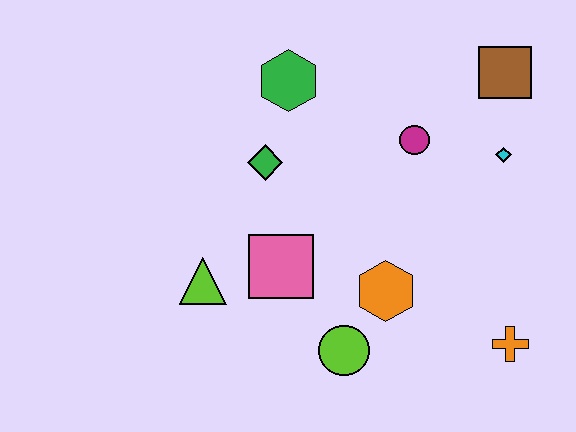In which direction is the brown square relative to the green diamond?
The brown square is to the right of the green diamond.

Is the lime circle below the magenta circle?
Yes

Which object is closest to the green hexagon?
The green diamond is closest to the green hexagon.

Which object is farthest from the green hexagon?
The orange cross is farthest from the green hexagon.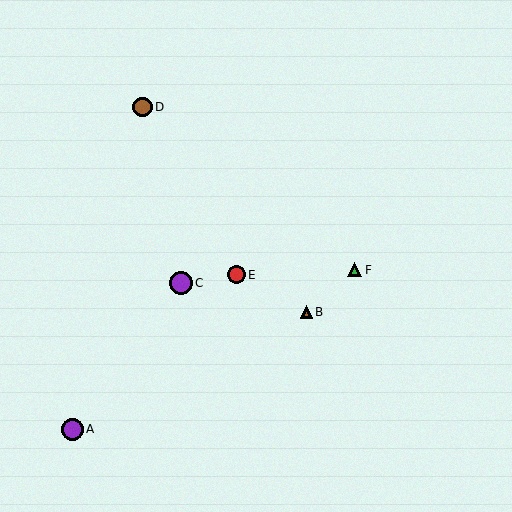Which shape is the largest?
The purple circle (labeled C) is the largest.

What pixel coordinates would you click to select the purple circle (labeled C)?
Click at (181, 283) to select the purple circle C.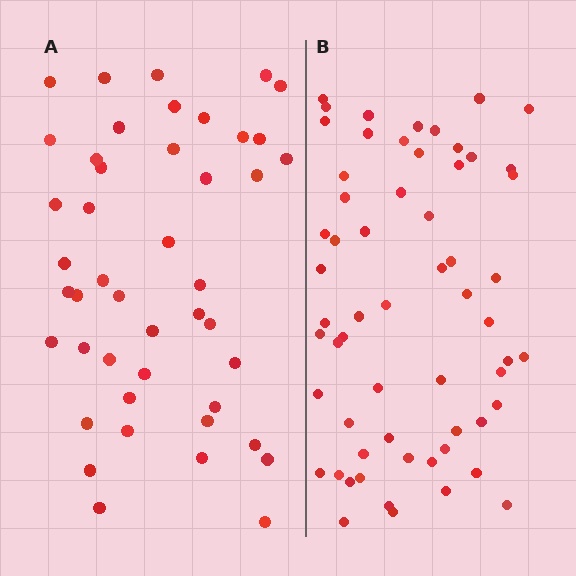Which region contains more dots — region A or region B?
Region B (the right region) has more dots.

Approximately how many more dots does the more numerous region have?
Region B has approximately 15 more dots than region A.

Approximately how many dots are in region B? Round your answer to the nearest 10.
About 60 dots.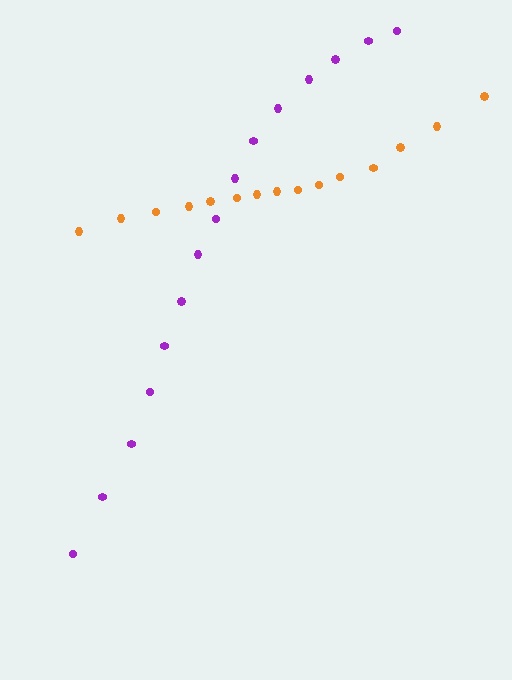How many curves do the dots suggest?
There are 2 distinct paths.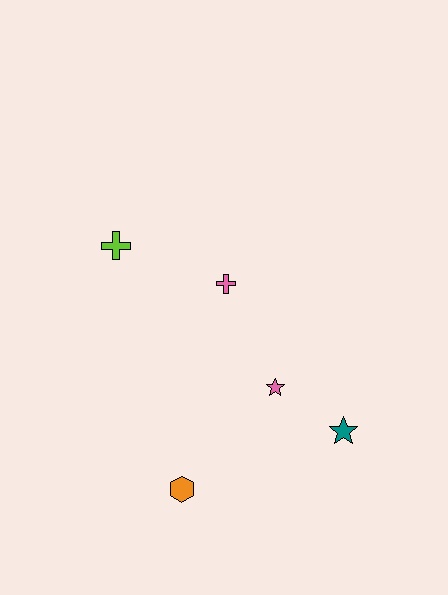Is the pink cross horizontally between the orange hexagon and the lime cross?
No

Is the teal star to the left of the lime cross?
No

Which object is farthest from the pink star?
The lime cross is farthest from the pink star.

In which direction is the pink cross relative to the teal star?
The pink cross is above the teal star.